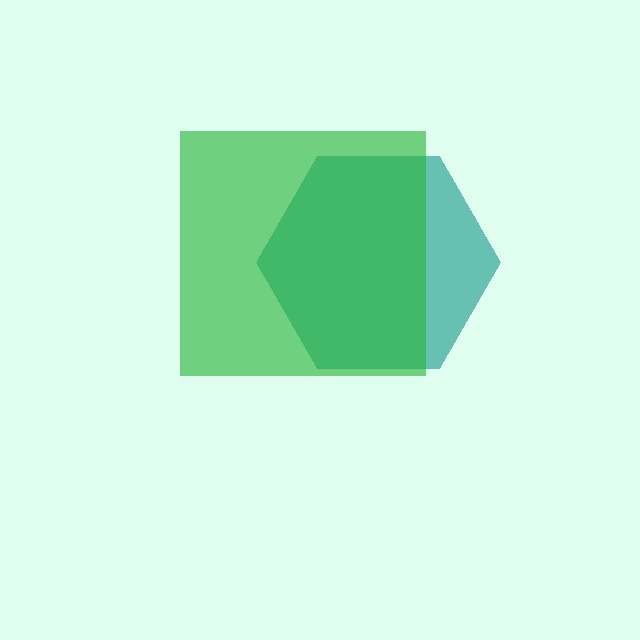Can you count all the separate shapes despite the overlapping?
Yes, there are 2 separate shapes.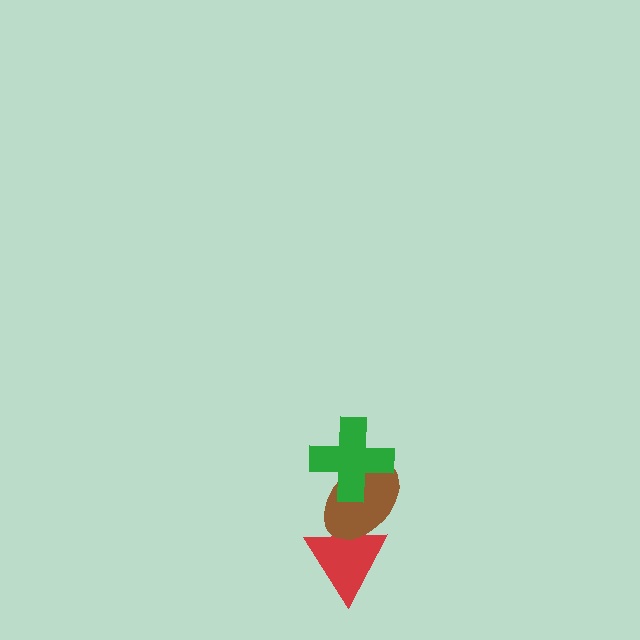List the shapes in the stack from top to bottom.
From top to bottom: the green cross, the brown ellipse, the red triangle.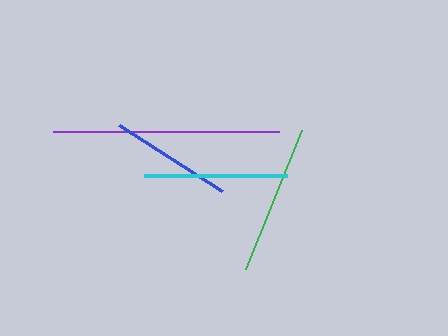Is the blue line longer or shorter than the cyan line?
The cyan line is longer than the blue line.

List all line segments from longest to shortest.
From longest to shortest: purple, green, cyan, blue.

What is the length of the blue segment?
The blue segment is approximately 122 pixels long.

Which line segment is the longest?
The purple line is the longest at approximately 225 pixels.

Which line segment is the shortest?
The blue line is the shortest at approximately 122 pixels.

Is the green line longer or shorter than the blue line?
The green line is longer than the blue line.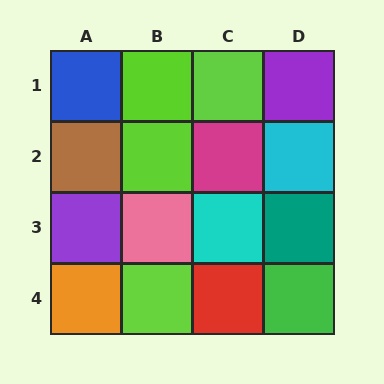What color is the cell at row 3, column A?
Purple.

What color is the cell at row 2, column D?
Cyan.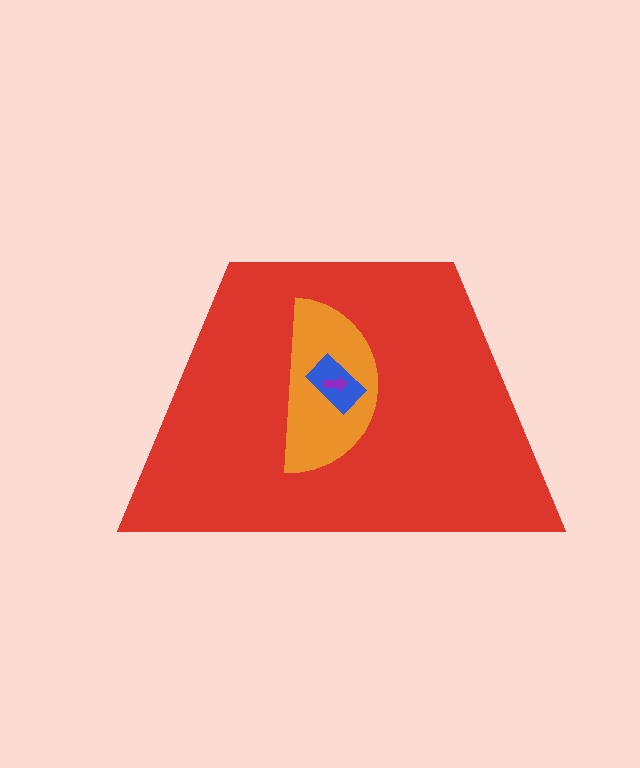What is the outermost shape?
The red trapezoid.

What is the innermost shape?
The purple arrow.